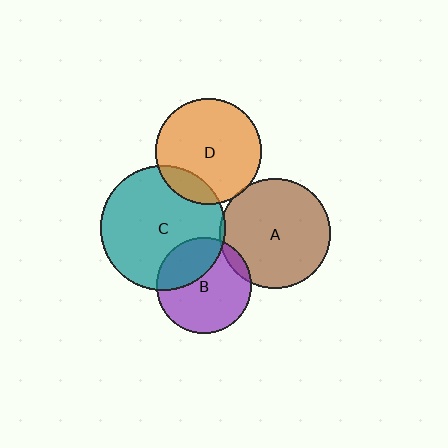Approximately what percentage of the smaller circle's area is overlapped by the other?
Approximately 5%.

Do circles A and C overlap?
Yes.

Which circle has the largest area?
Circle C (teal).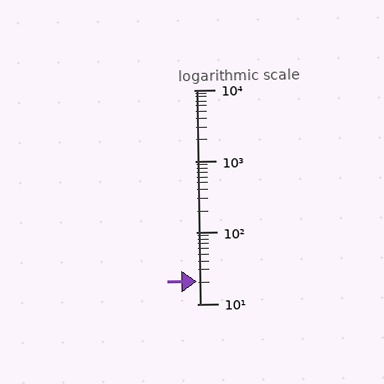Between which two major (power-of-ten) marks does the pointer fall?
The pointer is between 10 and 100.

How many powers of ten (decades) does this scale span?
The scale spans 3 decades, from 10 to 10000.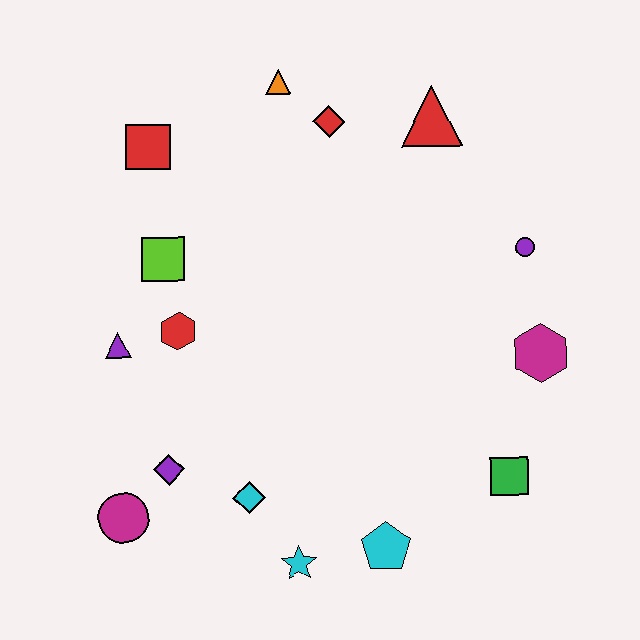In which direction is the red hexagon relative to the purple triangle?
The red hexagon is to the right of the purple triangle.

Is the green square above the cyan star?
Yes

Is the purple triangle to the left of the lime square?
Yes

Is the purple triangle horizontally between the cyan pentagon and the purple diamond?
No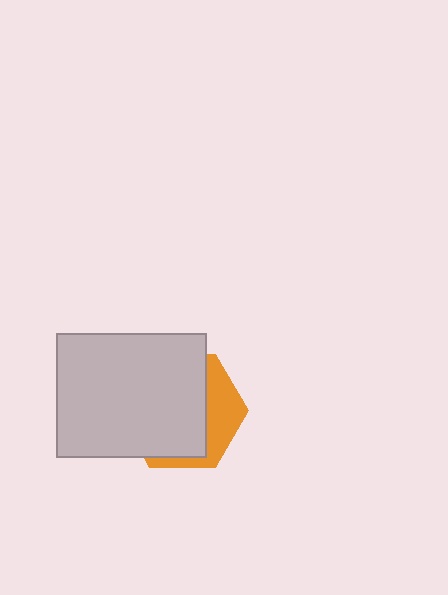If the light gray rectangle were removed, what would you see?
You would see the complete orange hexagon.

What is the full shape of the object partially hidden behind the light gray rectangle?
The partially hidden object is an orange hexagon.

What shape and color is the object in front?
The object in front is a light gray rectangle.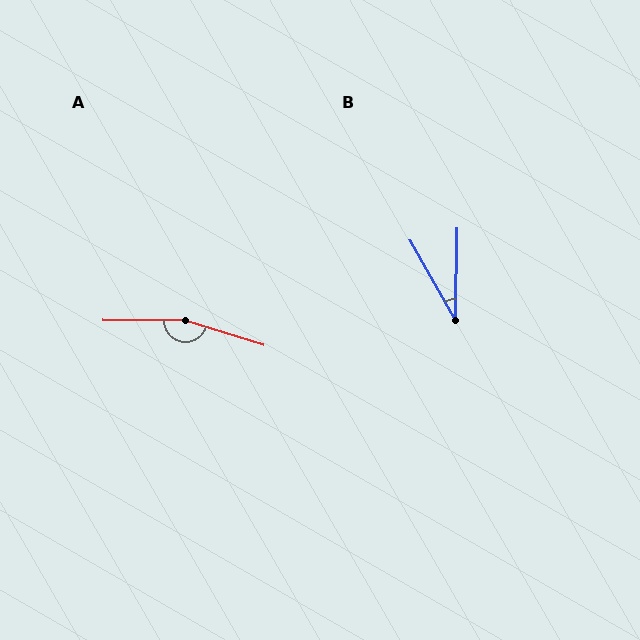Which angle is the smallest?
B, at approximately 30 degrees.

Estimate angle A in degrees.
Approximately 163 degrees.